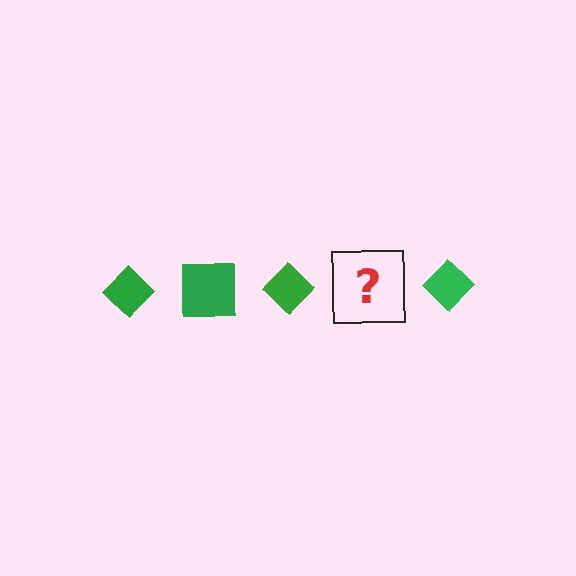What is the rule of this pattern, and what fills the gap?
The rule is that the pattern cycles through diamond, square shapes in green. The gap should be filled with a green square.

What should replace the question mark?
The question mark should be replaced with a green square.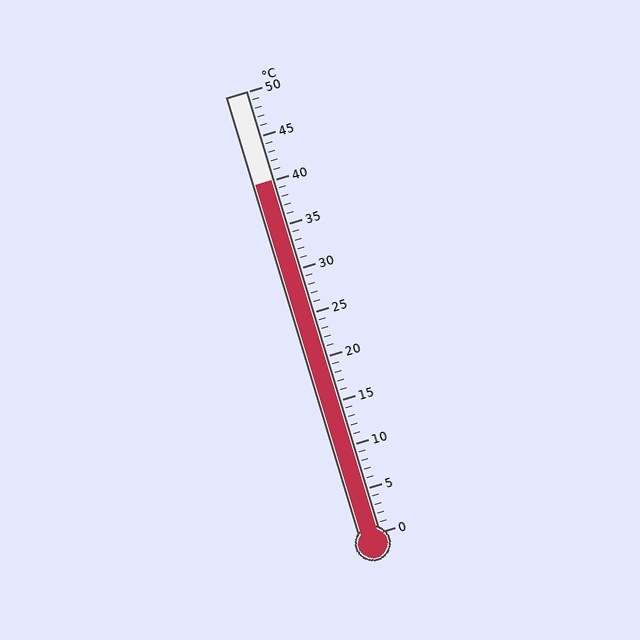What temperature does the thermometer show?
The thermometer shows approximately 40°C.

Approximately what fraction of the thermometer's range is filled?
The thermometer is filled to approximately 80% of its range.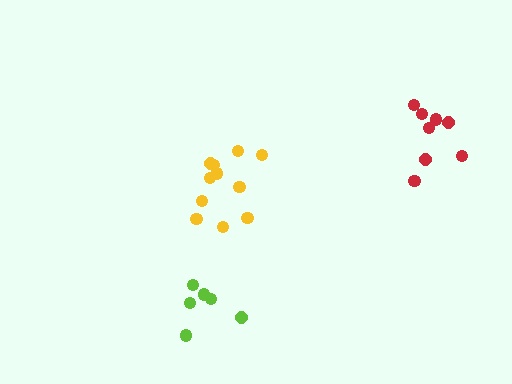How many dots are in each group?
Group 1: 6 dots, Group 2: 8 dots, Group 3: 11 dots (25 total).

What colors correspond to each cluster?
The clusters are colored: lime, red, yellow.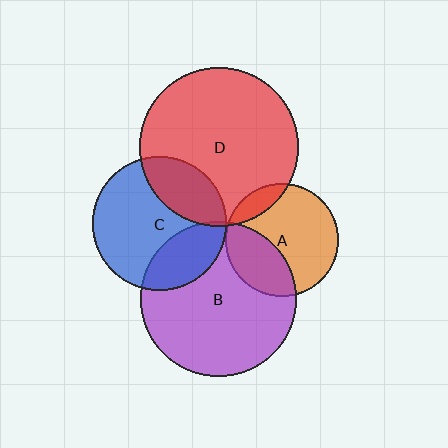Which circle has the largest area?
Circle D (red).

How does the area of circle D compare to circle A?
Approximately 2.0 times.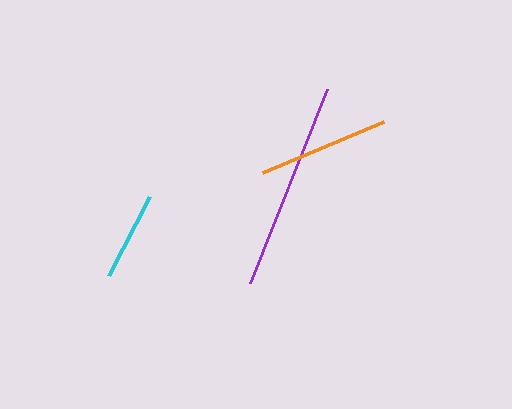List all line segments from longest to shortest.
From longest to shortest: purple, orange, cyan.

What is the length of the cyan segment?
The cyan segment is approximately 89 pixels long.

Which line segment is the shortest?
The cyan line is the shortest at approximately 89 pixels.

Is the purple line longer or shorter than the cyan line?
The purple line is longer than the cyan line.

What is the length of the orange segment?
The orange segment is approximately 131 pixels long.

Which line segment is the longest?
The purple line is the longest at approximately 209 pixels.